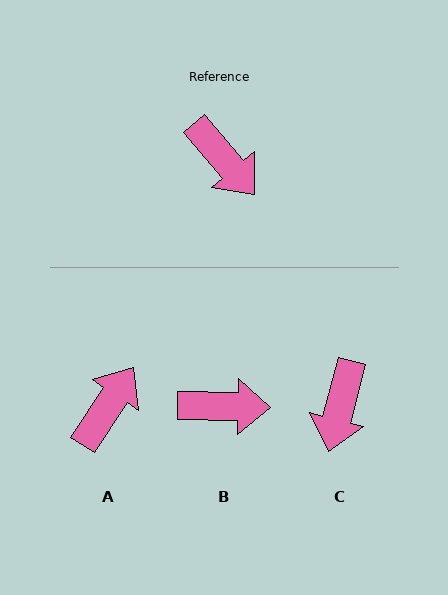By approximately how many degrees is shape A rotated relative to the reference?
Approximately 106 degrees counter-clockwise.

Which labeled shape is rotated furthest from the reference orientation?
A, about 106 degrees away.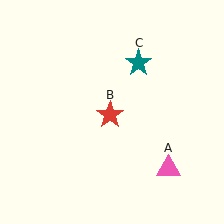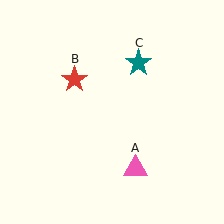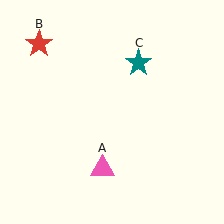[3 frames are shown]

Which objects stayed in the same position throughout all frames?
Teal star (object C) remained stationary.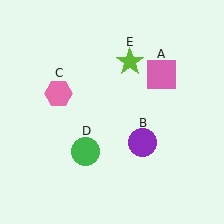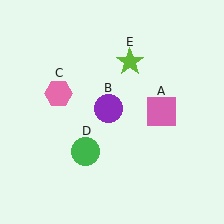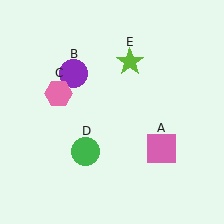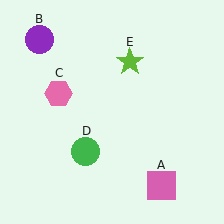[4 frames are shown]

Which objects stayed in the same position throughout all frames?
Pink hexagon (object C) and green circle (object D) and lime star (object E) remained stationary.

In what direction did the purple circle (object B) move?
The purple circle (object B) moved up and to the left.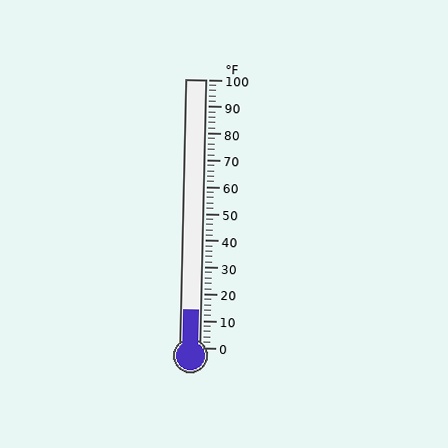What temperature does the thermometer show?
The thermometer shows approximately 14°F.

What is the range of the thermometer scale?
The thermometer scale ranges from 0°F to 100°F.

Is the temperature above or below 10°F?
The temperature is above 10°F.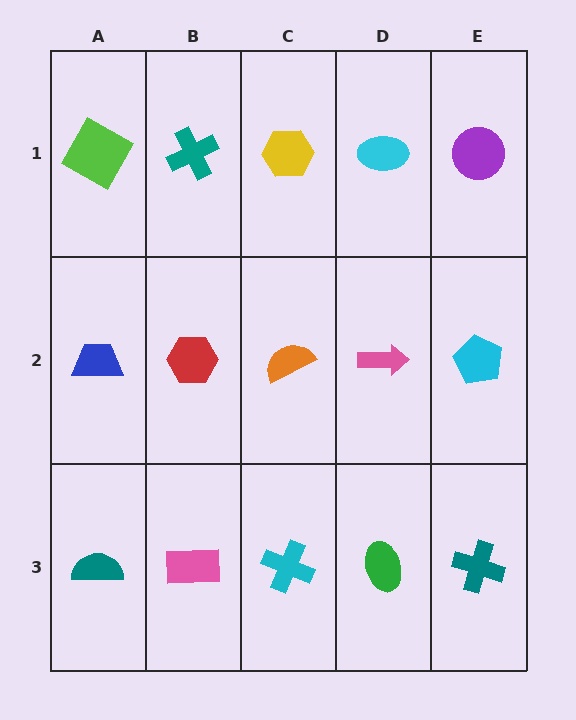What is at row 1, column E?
A purple circle.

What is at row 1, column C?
A yellow hexagon.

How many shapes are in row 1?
5 shapes.